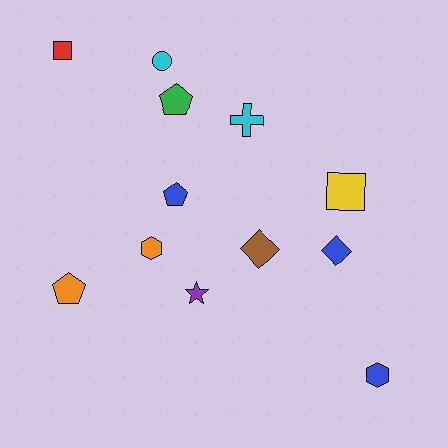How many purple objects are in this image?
There is 1 purple object.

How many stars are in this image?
There is 1 star.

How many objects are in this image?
There are 12 objects.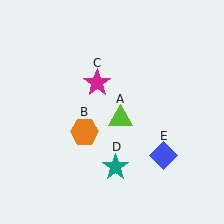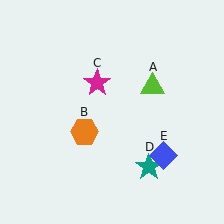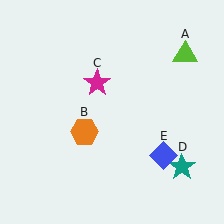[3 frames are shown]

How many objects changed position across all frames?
2 objects changed position: lime triangle (object A), teal star (object D).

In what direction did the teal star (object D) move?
The teal star (object D) moved right.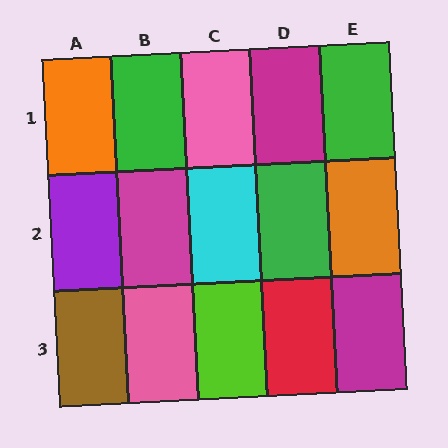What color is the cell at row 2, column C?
Cyan.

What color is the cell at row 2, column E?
Orange.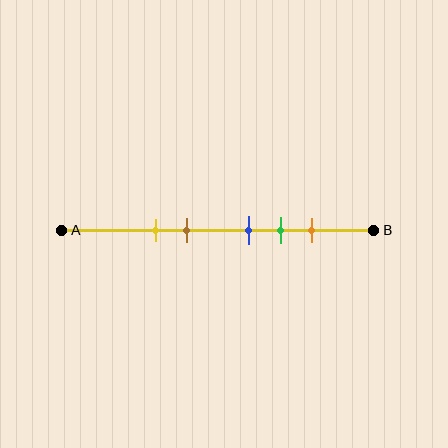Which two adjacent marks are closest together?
The blue and green marks are the closest adjacent pair.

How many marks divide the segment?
There are 5 marks dividing the segment.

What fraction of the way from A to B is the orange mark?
The orange mark is approximately 80% (0.8) of the way from A to B.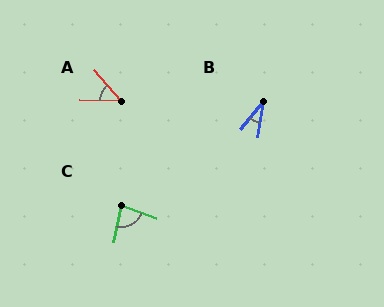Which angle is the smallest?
B, at approximately 30 degrees.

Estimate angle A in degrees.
Approximately 47 degrees.